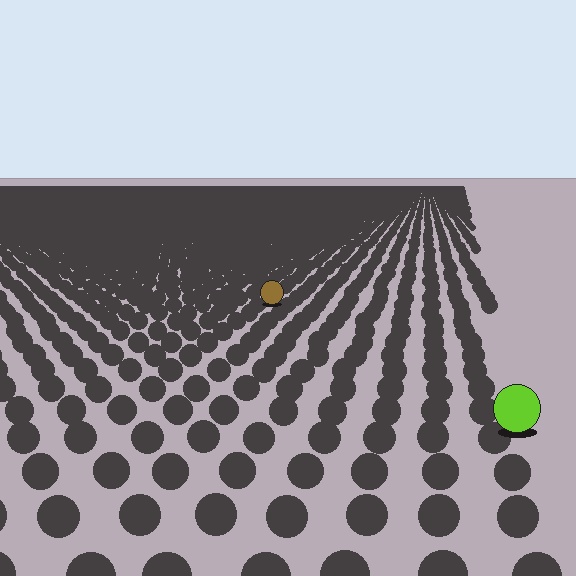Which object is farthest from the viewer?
The brown circle is farthest from the viewer. It appears smaller and the ground texture around it is denser.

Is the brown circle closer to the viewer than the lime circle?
No. The lime circle is closer — you can tell from the texture gradient: the ground texture is coarser near it.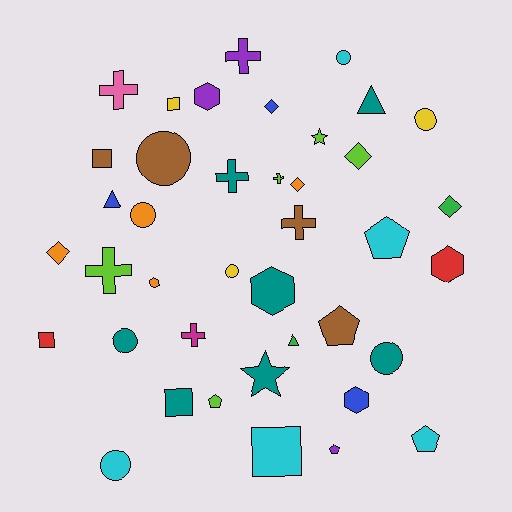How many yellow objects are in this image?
There are 3 yellow objects.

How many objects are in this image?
There are 40 objects.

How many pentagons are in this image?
There are 5 pentagons.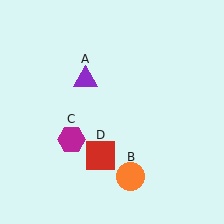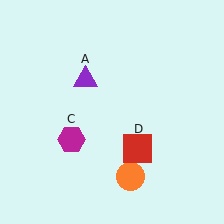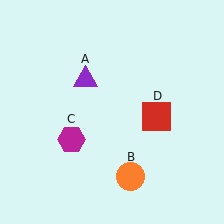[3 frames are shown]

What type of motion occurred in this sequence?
The red square (object D) rotated counterclockwise around the center of the scene.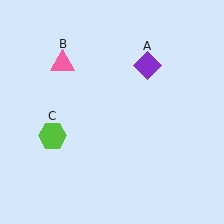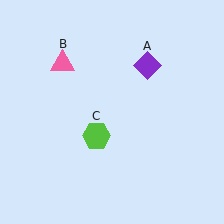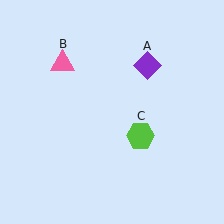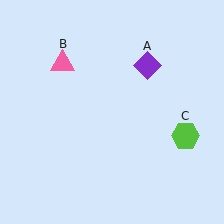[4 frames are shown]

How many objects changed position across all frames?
1 object changed position: lime hexagon (object C).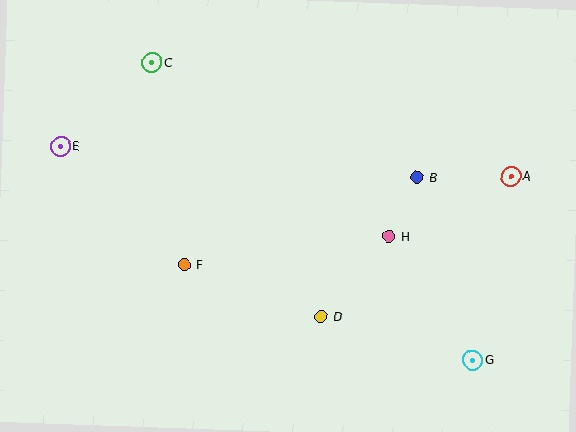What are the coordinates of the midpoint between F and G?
The midpoint between F and G is at (329, 312).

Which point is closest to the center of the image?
Point H at (389, 236) is closest to the center.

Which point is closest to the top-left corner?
Point E is closest to the top-left corner.